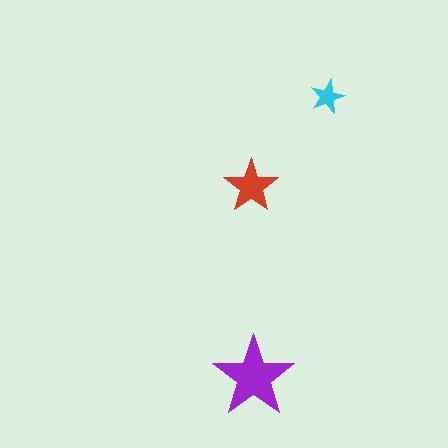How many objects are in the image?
There are 3 objects in the image.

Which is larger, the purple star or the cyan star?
The purple one.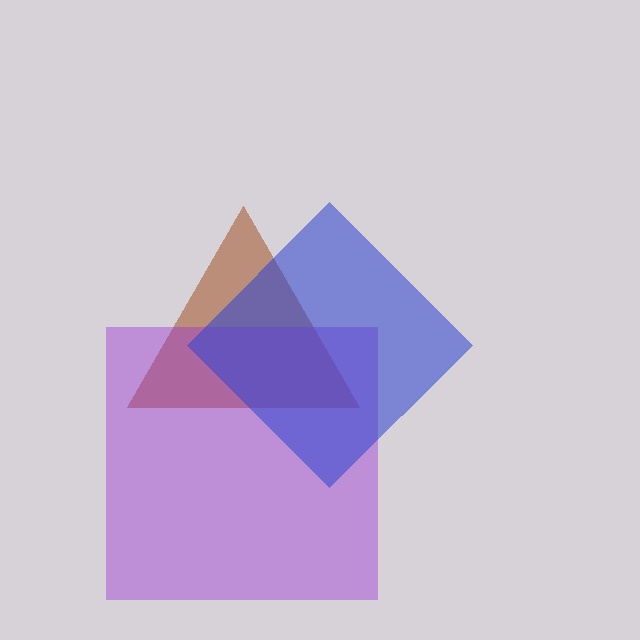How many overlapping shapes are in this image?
There are 3 overlapping shapes in the image.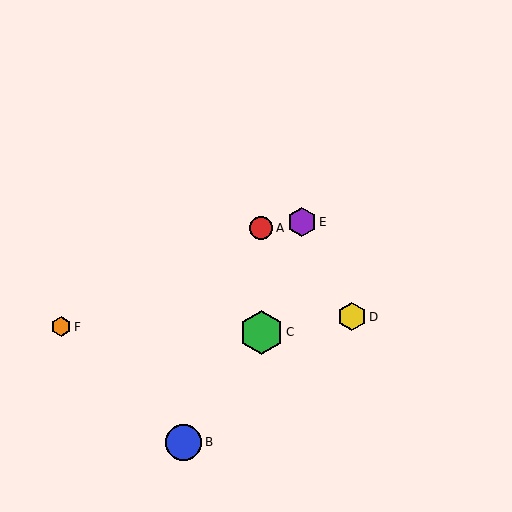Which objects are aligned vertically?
Objects A, C are aligned vertically.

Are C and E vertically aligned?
No, C is at x≈261 and E is at x≈302.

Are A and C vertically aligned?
Yes, both are at x≈261.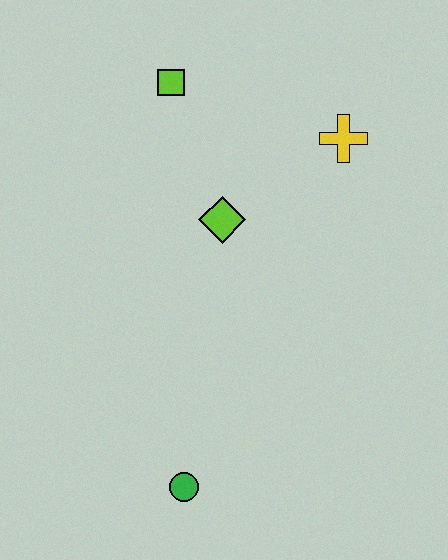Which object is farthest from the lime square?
The green circle is farthest from the lime square.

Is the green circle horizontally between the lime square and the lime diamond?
Yes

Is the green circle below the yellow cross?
Yes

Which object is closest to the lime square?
The lime diamond is closest to the lime square.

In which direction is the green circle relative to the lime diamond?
The green circle is below the lime diamond.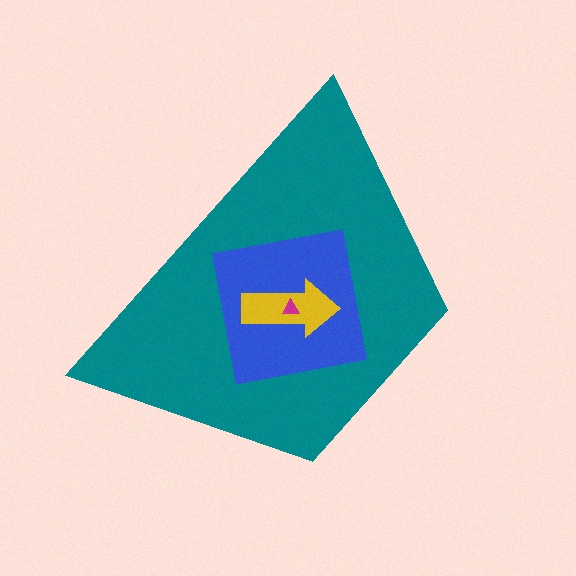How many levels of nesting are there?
4.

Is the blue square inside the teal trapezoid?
Yes.